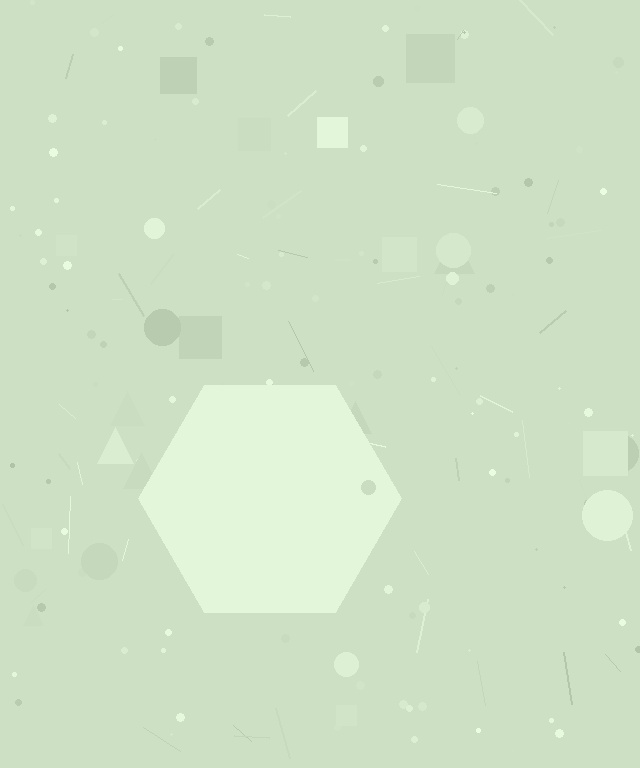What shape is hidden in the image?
A hexagon is hidden in the image.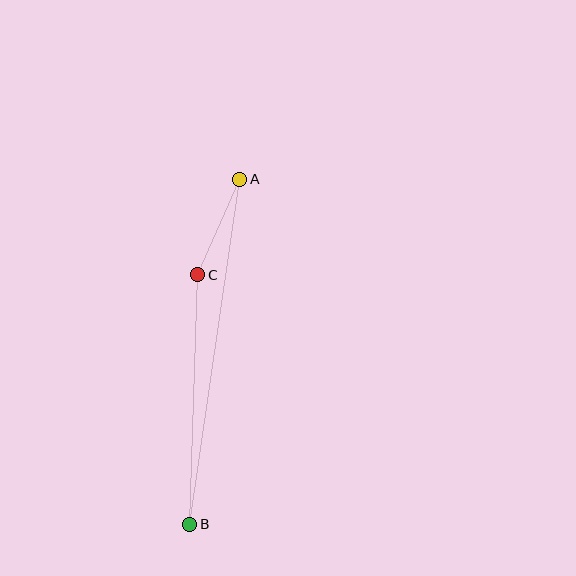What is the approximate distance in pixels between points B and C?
The distance between B and C is approximately 250 pixels.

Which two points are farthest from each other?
Points A and B are farthest from each other.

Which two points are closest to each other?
Points A and C are closest to each other.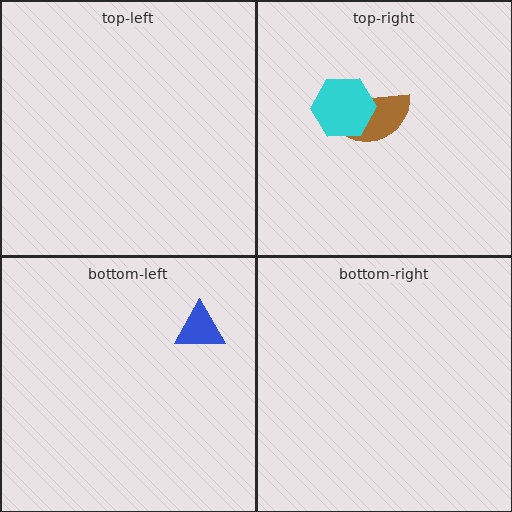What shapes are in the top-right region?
The brown semicircle, the cyan hexagon.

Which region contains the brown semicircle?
The top-right region.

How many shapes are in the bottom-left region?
1.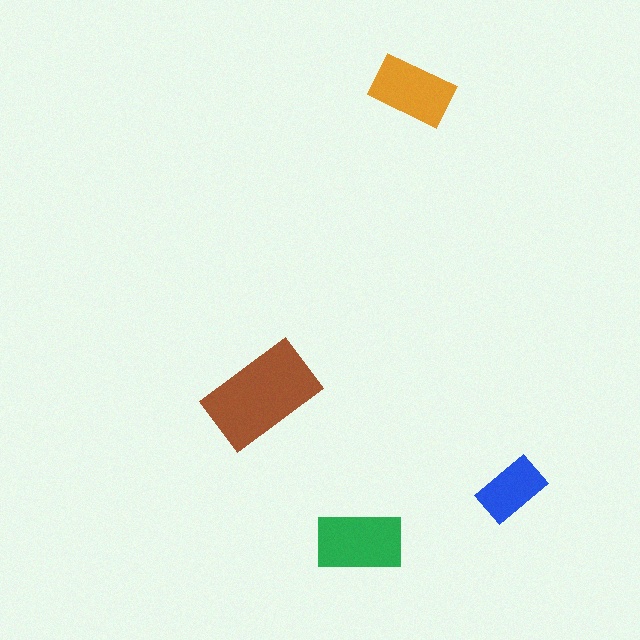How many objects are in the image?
There are 4 objects in the image.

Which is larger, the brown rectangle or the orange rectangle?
The brown one.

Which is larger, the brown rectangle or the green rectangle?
The brown one.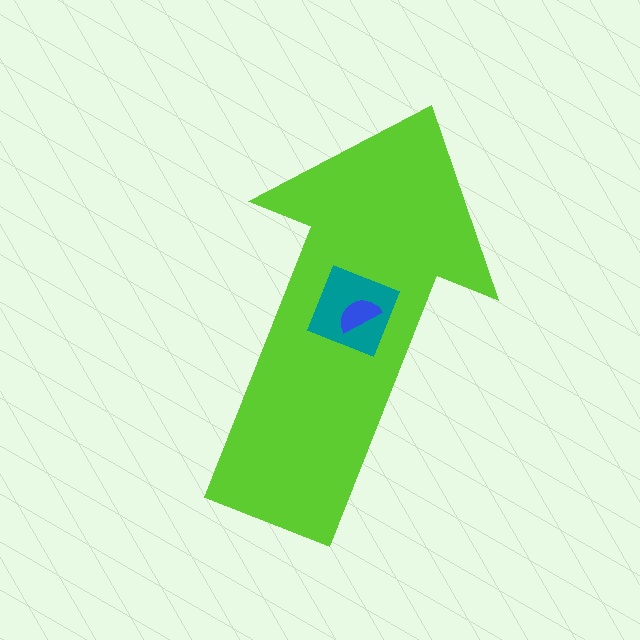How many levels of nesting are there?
3.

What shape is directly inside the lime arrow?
The teal diamond.